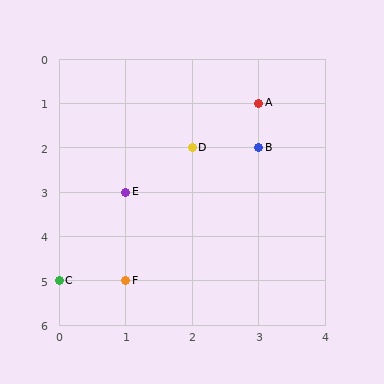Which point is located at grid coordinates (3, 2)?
Point B is at (3, 2).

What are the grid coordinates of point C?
Point C is at grid coordinates (0, 5).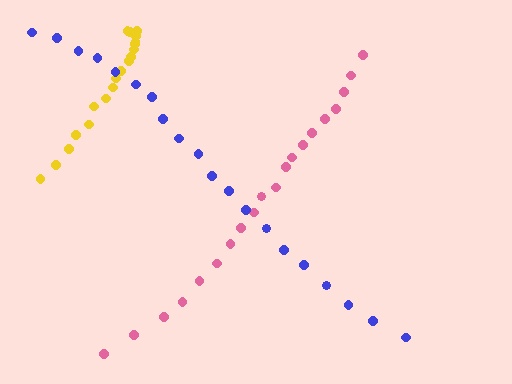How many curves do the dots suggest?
There are 3 distinct paths.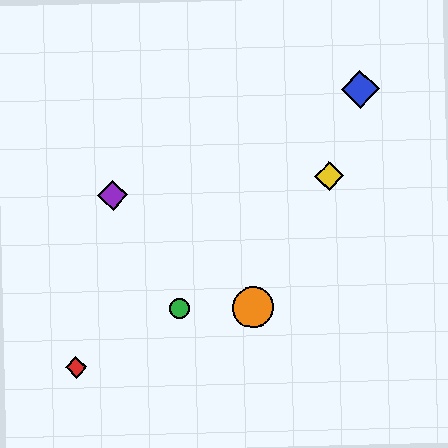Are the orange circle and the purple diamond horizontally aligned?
No, the orange circle is at y≈307 and the purple diamond is at y≈195.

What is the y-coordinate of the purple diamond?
The purple diamond is at y≈195.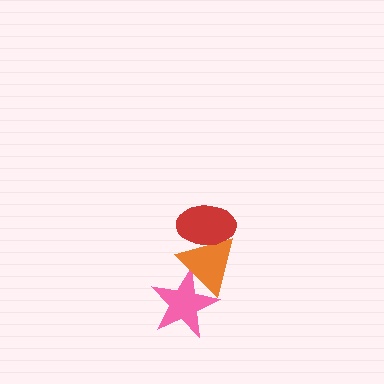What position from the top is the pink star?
The pink star is 3rd from the top.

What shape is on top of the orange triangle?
The red ellipse is on top of the orange triangle.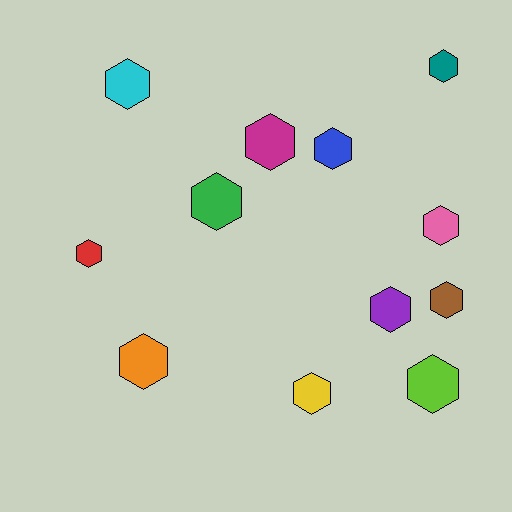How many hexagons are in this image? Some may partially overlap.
There are 12 hexagons.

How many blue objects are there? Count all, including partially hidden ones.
There is 1 blue object.